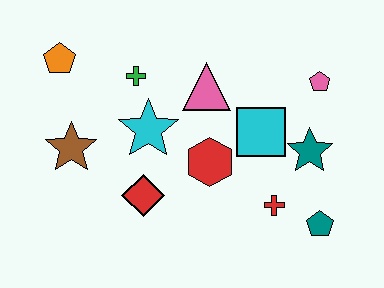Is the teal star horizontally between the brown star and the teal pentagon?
Yes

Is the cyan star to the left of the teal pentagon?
Yes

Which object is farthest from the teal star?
The orange pentagon is farthest from the teal star.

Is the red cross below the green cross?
Yes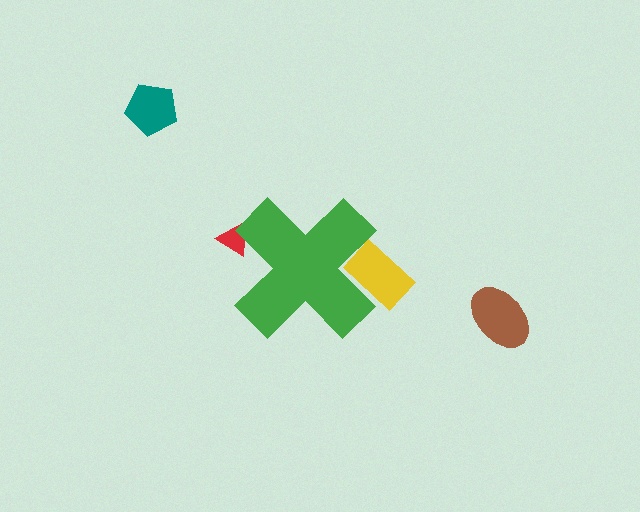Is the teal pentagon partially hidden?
No, the teal pentagon is fully visible.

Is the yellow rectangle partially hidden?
Yes, the yellow rectangle is partially hidden behind the green cross.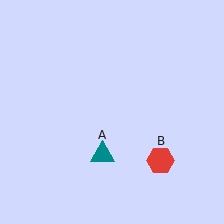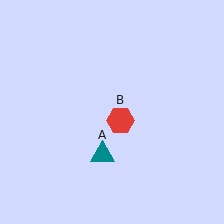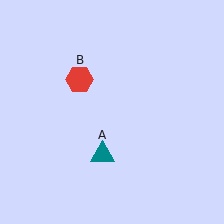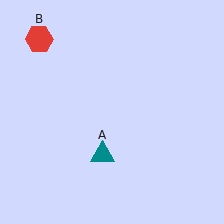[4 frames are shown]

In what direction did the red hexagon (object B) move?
The red hexagon (object B) moved up and to the left.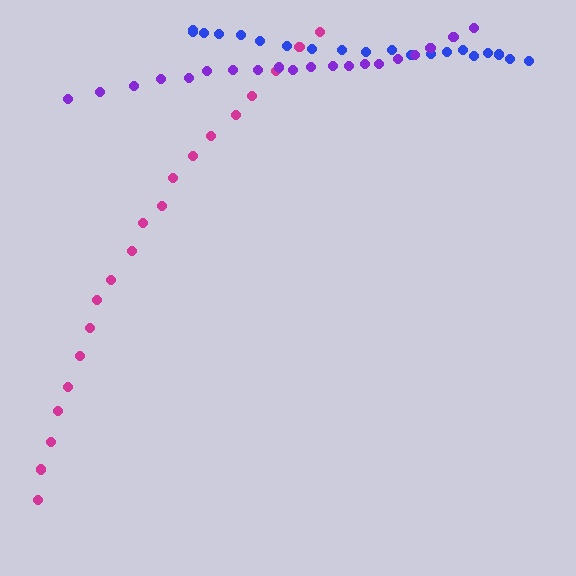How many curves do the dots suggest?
There are 3 distinct paths.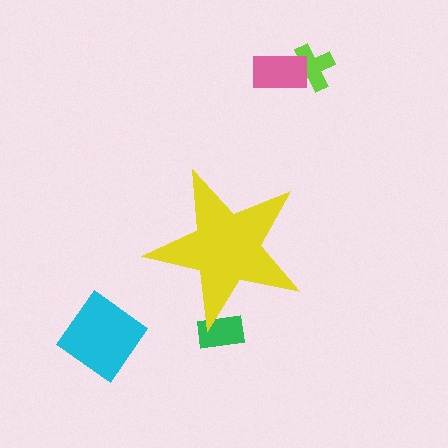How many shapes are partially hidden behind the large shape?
1 shape is partially hidden.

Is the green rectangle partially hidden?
Yes, the green rectangle is partially hidden behind the yellow star.